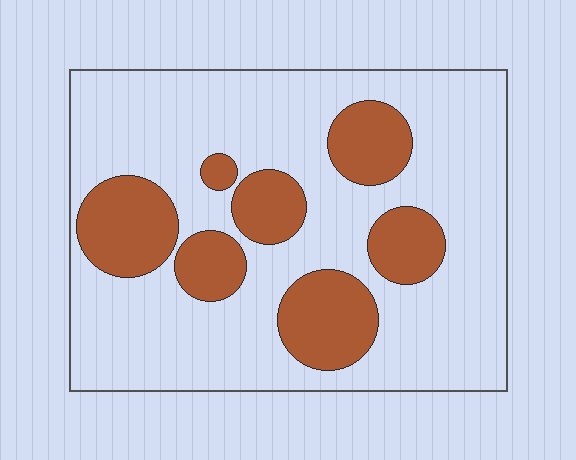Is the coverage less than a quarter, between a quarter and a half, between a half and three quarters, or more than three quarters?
Between a quarter and a half.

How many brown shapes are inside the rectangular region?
7.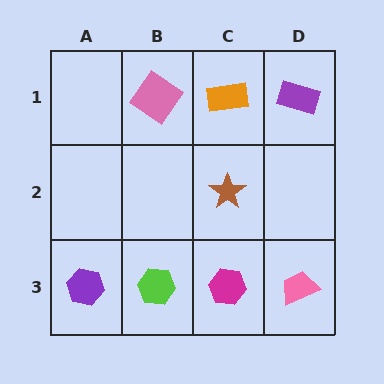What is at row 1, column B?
A pink diamond.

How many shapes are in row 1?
3 shapes.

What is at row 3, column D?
A pink trapezoid.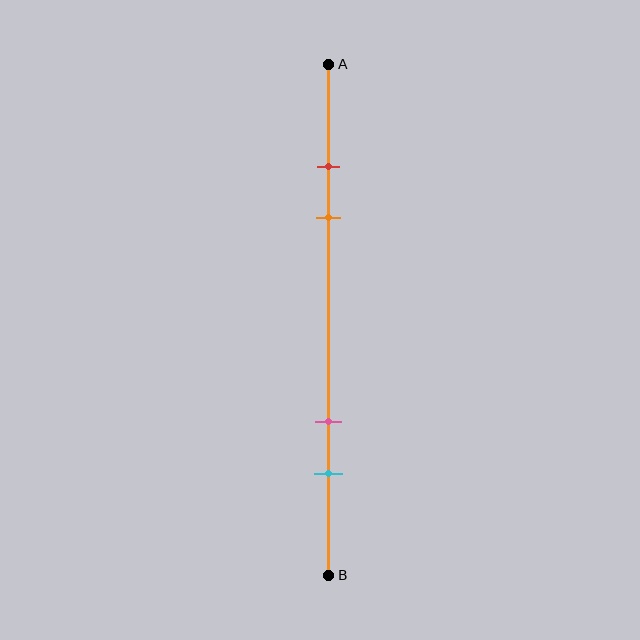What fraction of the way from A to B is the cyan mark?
The cyan mark is approximately 80% (0.8) of the way from A to B.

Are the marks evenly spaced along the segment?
No, the marks are not evenly spaced.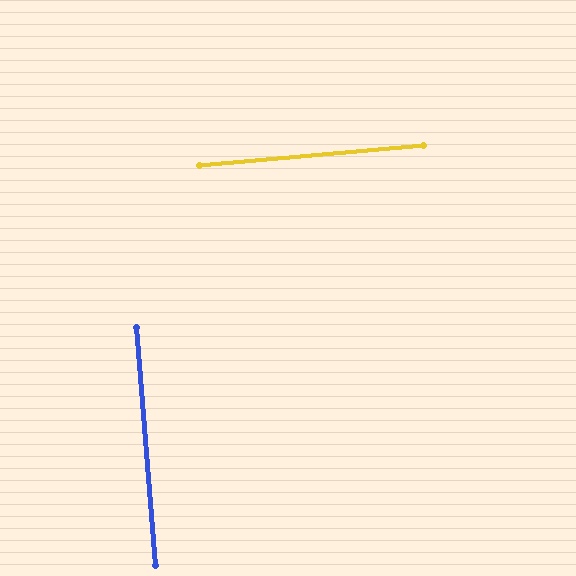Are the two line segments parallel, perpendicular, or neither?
Perpendicular — they meet at approximately 90°.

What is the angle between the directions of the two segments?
Approximately 90 degrees.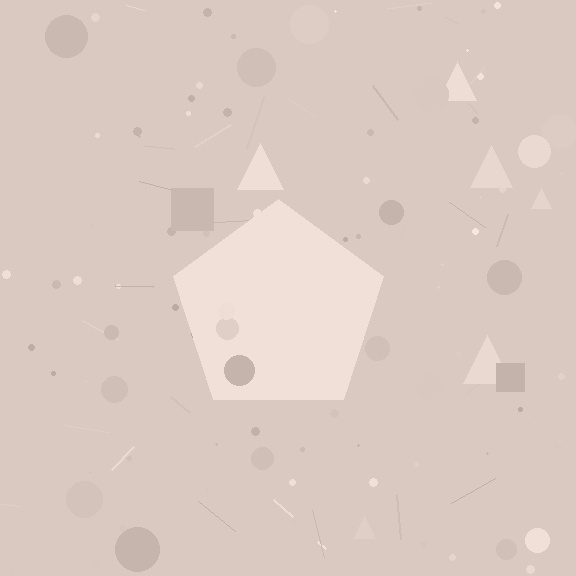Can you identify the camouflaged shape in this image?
The camouflaged shape is a pentagon.